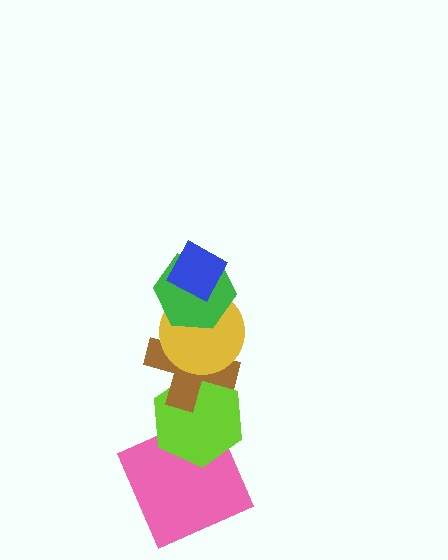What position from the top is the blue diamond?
The blue diamond is 1st from the top.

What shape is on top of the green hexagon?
The blue diamond is on top of the green hexagon.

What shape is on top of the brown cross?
The yellow circle is on top of the brown cross.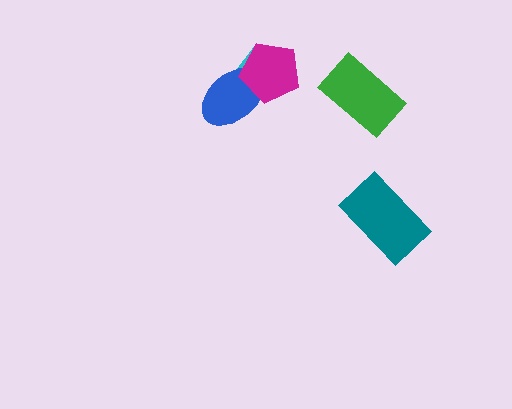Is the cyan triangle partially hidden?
Yes, it is partially covered by another shape.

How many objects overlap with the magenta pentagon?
2 objects overlap with the magenta pentagon.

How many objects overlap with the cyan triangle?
2 objects overlap with the cyan triangle.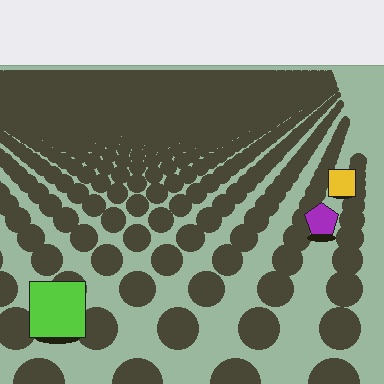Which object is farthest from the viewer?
The yellow square is farthest from the viewer. It appears smaller and the ground texture around it is denser.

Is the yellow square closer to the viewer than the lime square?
No. The lime square is closer — you can tell from the texture gradient: the ground texture is coarser near it.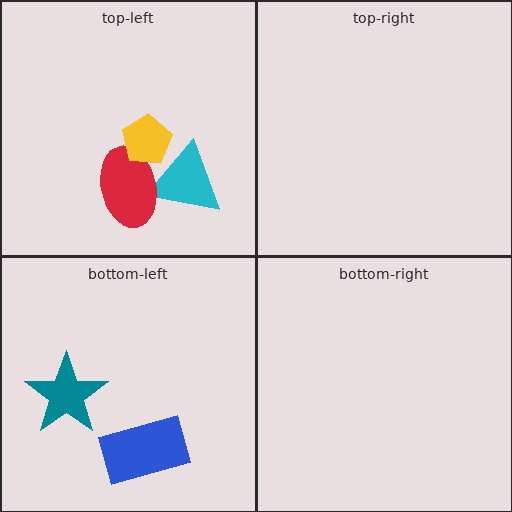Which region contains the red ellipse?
The top-left region.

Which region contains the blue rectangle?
The bottom-left region.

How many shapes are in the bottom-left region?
2.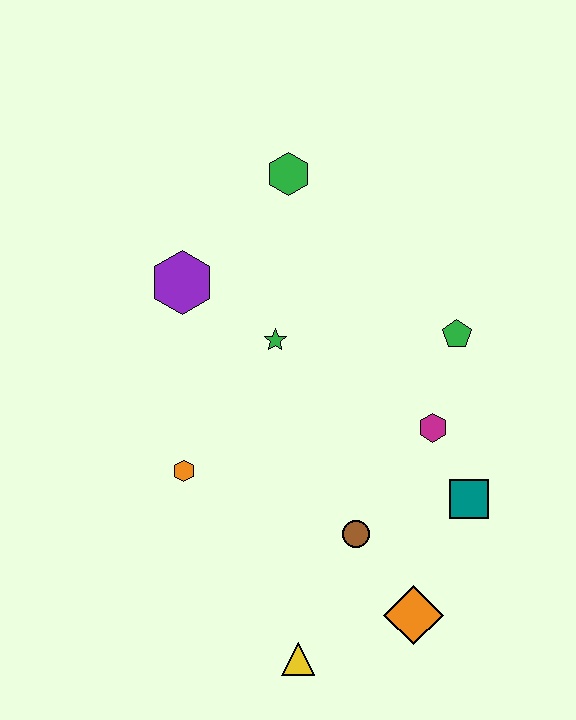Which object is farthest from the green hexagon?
The yellow triangle is farthest from the green hexagon.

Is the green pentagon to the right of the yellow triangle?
Yes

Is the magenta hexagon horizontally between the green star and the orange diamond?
No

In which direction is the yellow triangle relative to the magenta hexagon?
The yellow triangle is below the magenta hexagon.